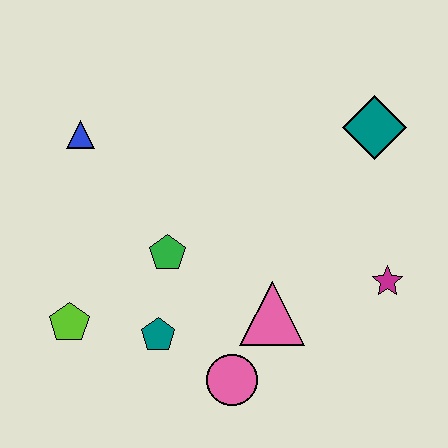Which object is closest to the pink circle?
The pink triangle is closest to the pink circle.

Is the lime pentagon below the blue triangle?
Yes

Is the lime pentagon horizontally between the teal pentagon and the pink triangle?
No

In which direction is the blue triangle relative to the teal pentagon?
The blue triangle is above the teal pentagon.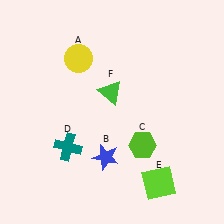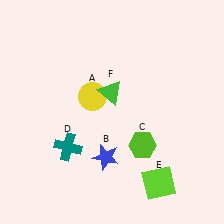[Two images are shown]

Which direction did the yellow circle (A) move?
The yellow circle (A) moved down.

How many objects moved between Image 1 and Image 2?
1 object moved between the two images.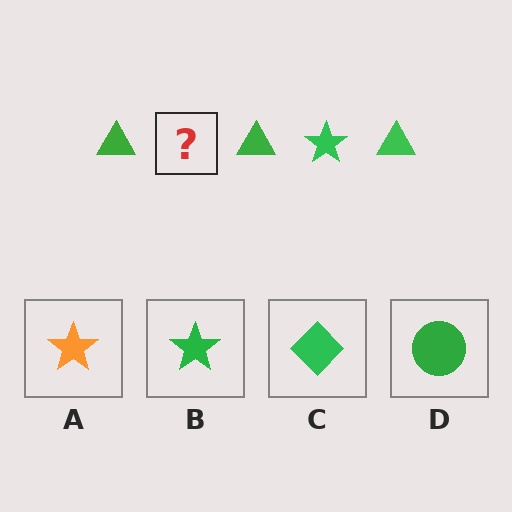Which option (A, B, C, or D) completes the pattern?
B.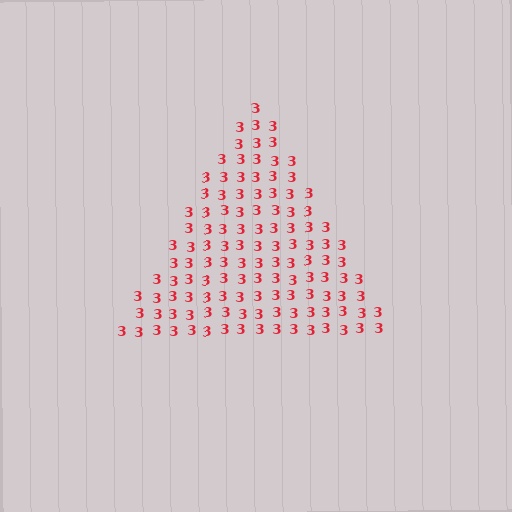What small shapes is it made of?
It is made of small digit 3's.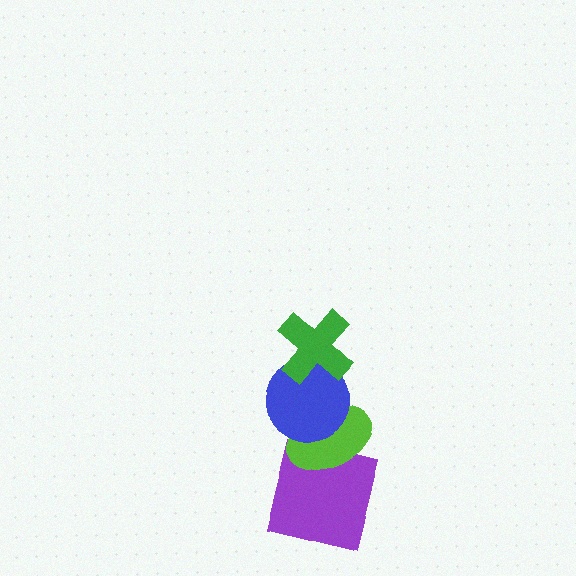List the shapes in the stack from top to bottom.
From top to bottom: the green cross, the blue circle, the lime ellipse, the purple square.